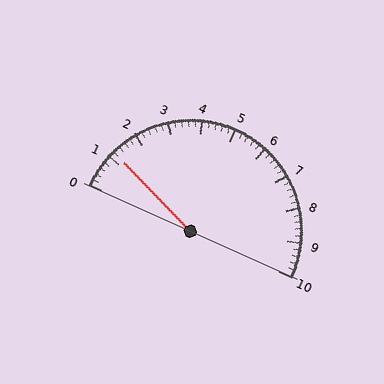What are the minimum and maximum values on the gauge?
The gauge ranges from 0 to 10.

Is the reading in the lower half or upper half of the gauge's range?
The reading is in the lower half of the range (0 to 10).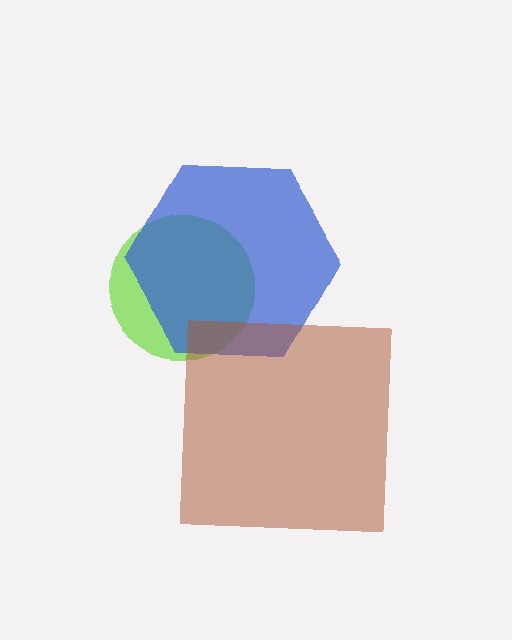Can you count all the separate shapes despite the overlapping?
Yes, there are 3 separate shapes.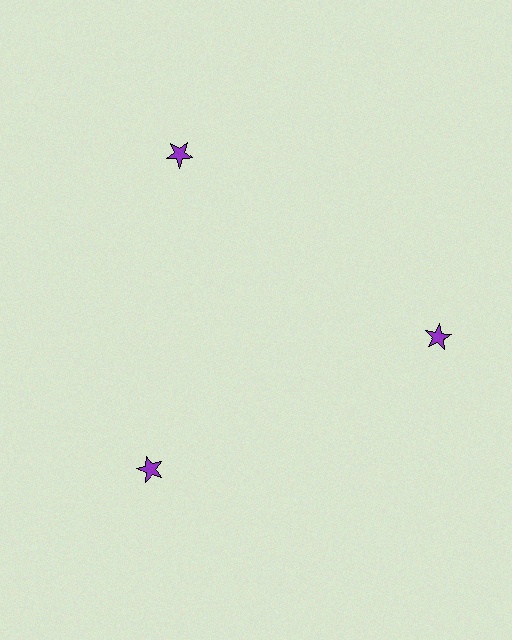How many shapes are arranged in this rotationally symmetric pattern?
There are 3 shapes, arranged in 3 groups of 1.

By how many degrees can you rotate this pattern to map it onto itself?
The pattern maps onto itself every 120 degrees of rotation.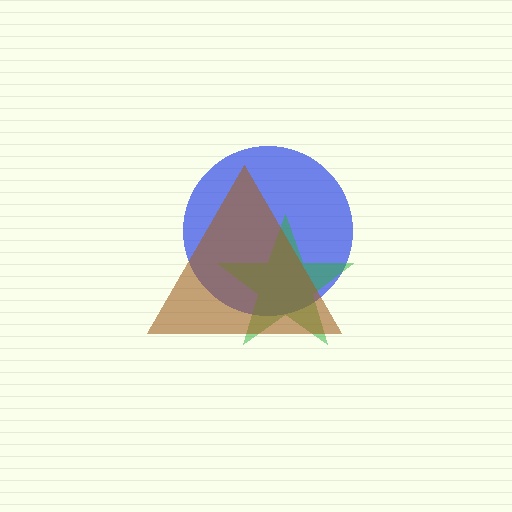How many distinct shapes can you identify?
There are 3 distinct shapes: a blue circle, a green star, a brown triangle.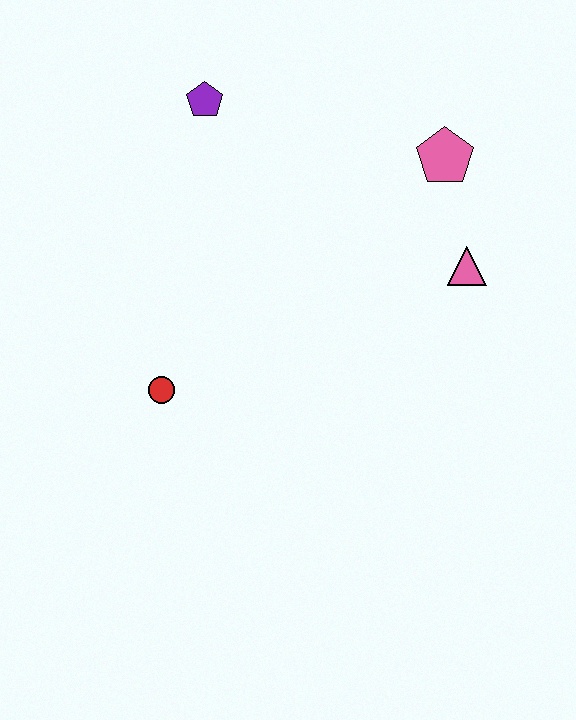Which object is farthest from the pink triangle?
The red circle is farthest from the pink triangle.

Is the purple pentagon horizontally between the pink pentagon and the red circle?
Yes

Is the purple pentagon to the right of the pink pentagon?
No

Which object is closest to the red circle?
The purple pentagon is closest to the red circle.